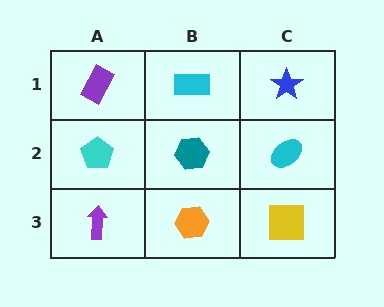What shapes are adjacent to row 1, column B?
A teal hexagon (row 2, column B), a purple rectangle (row 1, column A), a blue star (row 1, column C).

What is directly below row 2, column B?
An orange hexagon.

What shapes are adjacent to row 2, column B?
A cyan rectangle (row 1, column B), an orange hexagon (row 3, column B), a cyan pentagon (row 2, column A), a cyan ellipse (row 2, column C).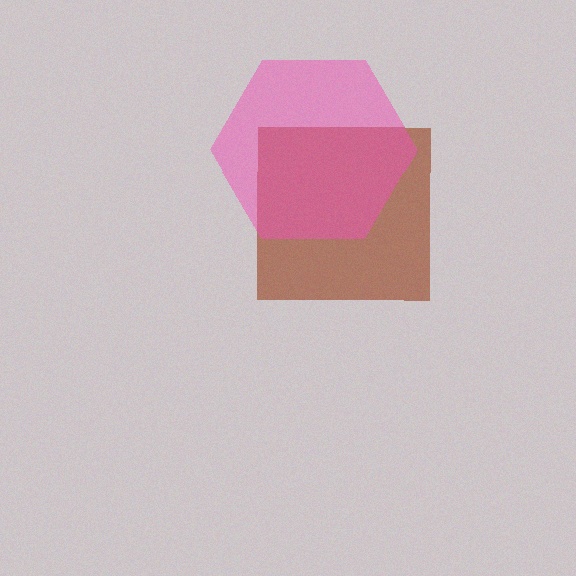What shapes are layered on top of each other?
The layered shapes are: a brown square, a pink hexagon.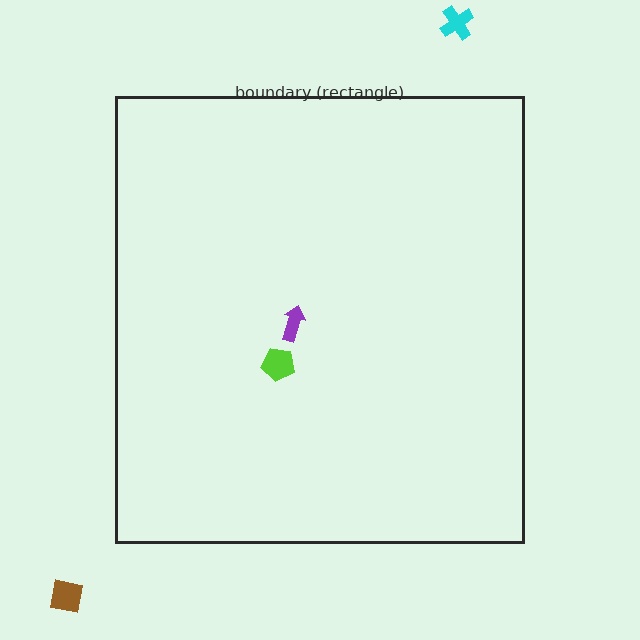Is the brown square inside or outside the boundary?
Outside.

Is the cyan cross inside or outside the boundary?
Outside.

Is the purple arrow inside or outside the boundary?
Inside.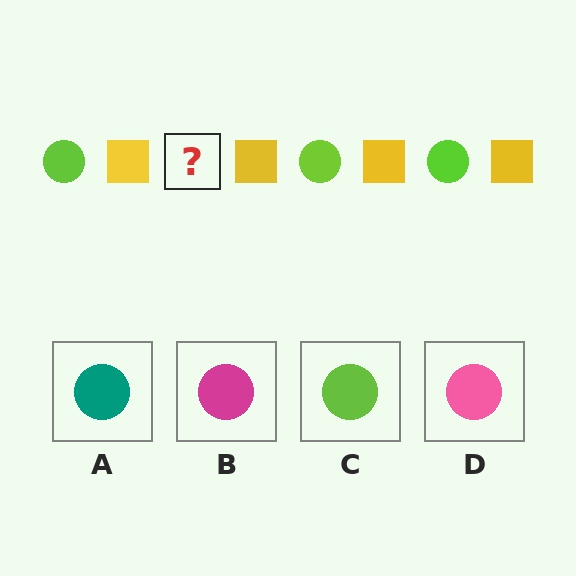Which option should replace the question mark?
Option C.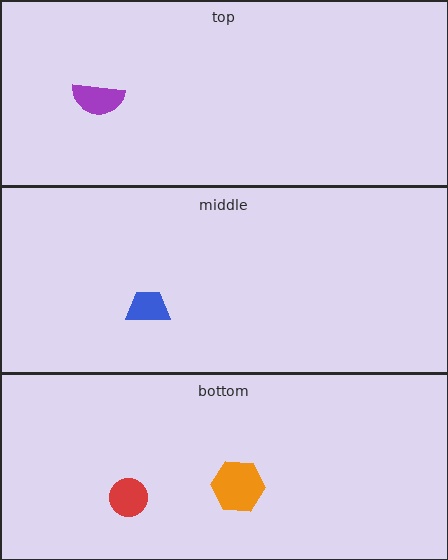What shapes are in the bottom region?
The red circle, the orange hexagon.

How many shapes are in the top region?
1.